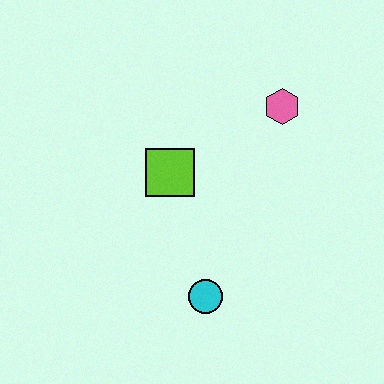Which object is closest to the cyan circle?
The lime square is closest to the cyan circle.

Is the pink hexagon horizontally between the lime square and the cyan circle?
No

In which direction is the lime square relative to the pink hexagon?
The lime square is to the left of the pink hexagon.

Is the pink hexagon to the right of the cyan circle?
Yes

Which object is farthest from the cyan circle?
The pink hexagon is farthest from the cyan circle.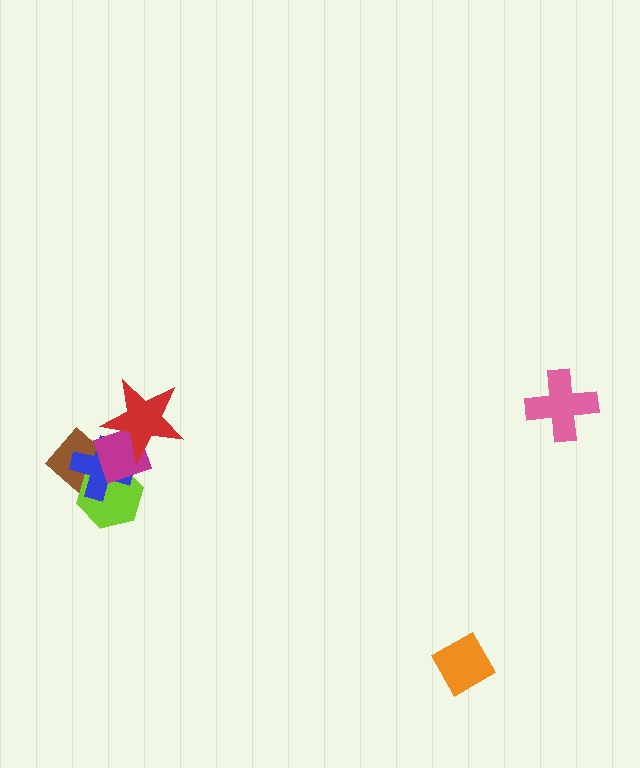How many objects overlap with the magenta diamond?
4 objects overlap with the magenta diamond.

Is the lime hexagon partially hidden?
Yes, it is partially covered by another shape.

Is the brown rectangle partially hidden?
Yes, it is partially covered by another shape.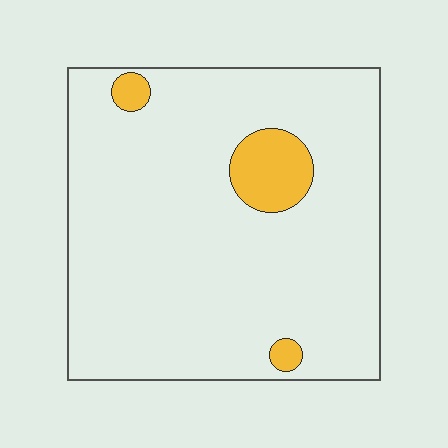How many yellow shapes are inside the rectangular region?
3.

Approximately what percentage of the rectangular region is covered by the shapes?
Approximately 10%.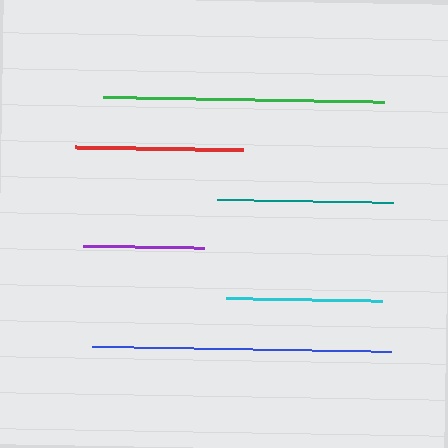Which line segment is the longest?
The blue line is the longest at approximately 299 pixels.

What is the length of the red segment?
The red segment is approximately 168 pixels long.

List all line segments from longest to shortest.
From longest to shortest: blue, green, teal, red, cyan, purple.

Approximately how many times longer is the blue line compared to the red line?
The blue line is approximately 1.8 times the length of the red line.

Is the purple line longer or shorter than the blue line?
The blue line is longer than the purple line.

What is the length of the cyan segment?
The cyan segment is approximately 156 pixels long.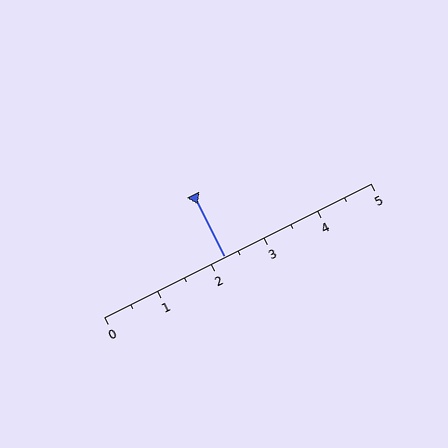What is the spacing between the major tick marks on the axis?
The major ticks are spaced 1 apart.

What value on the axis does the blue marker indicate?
The marker indicates approximately 2.2.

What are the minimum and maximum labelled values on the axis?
The axis runs from 0 to 5.